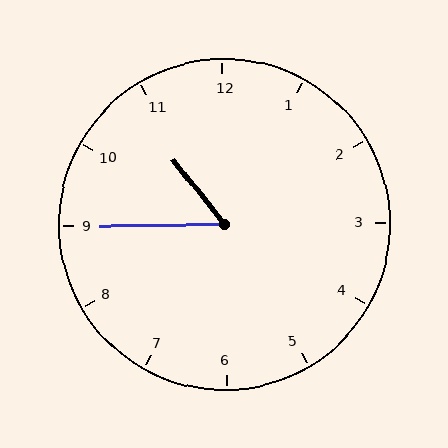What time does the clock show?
10:45.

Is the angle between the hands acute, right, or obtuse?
It is acute.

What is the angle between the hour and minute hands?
Approximately 52 degrees.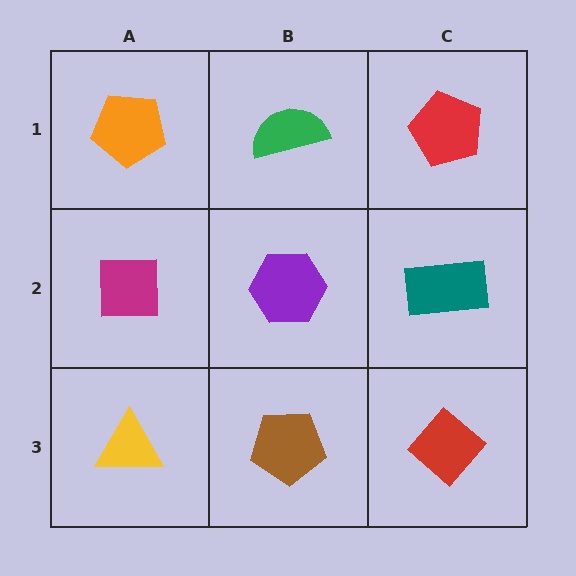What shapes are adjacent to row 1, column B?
A purple hexagon (row 2, column B), an orange pentagon (row 1, column A), a red pentagon (row 1, column C).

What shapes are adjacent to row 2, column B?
A green semicircle (row 1, column B), a brown pentagon (row 3, column B), a magenta square (row 2, column A), a teal rectangle (row 2, column C).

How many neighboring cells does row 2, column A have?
3.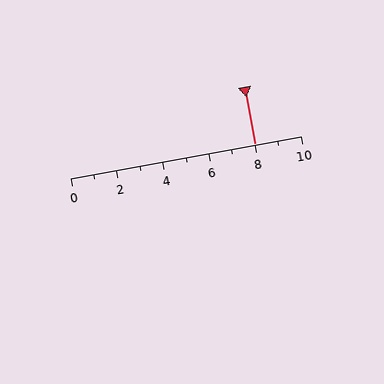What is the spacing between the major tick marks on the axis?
The major ticks are spaced 2 apart.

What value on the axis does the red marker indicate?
The marker indicates approximately 8.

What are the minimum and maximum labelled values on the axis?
The axis runs from 0 to 10.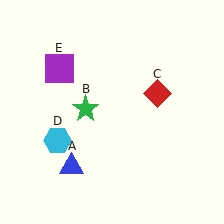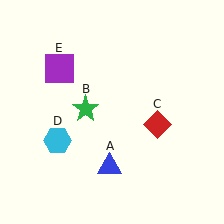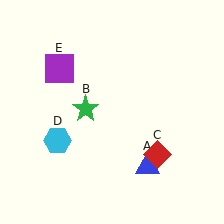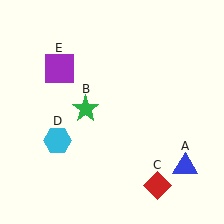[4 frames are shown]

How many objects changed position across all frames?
2 objects changed position: blue triangle (object A), red diamond (object C).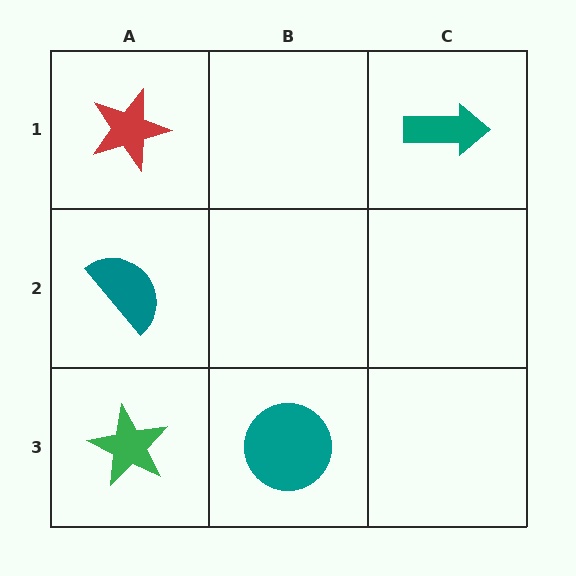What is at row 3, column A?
A green star.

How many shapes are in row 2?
1 shape.